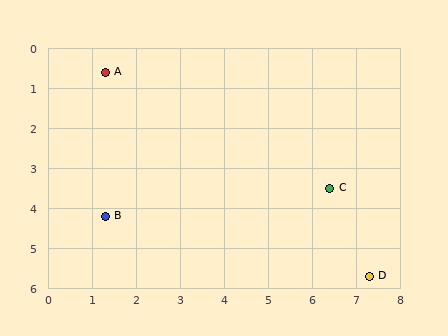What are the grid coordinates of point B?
Point B is at approximately (1.3, 4.2).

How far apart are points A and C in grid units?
Points A and C are about 5.9 grid units apart.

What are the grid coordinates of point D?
Point D is at approximately (7.3, 5.7).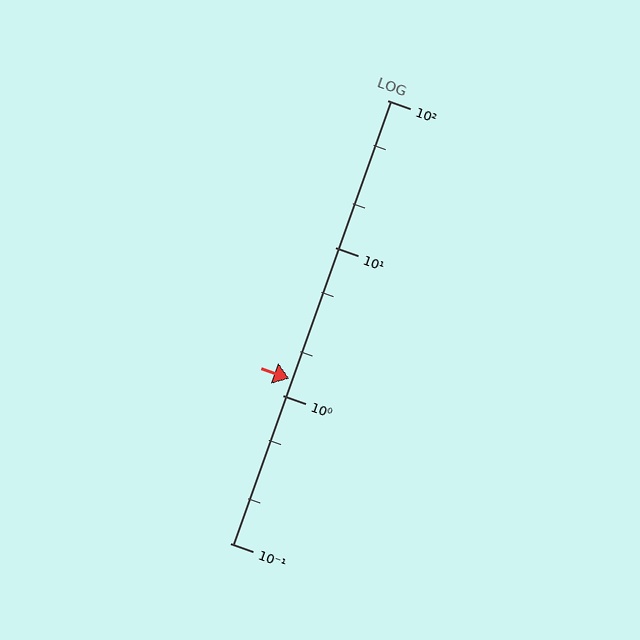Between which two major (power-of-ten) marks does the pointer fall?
The pointer is between 1 and 10.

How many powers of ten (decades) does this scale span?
The scale spans 3 decades, from 0.1 to 100.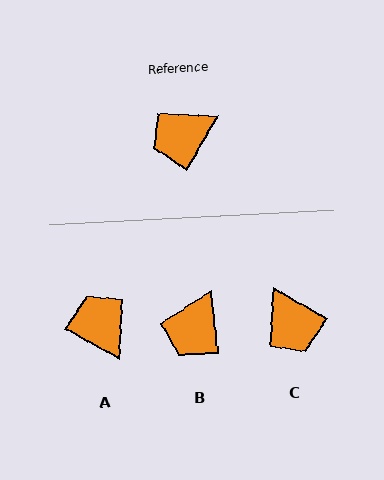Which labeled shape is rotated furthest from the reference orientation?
C, about 90 degrees away.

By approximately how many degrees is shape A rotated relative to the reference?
Approximately 89 degrees clockwise.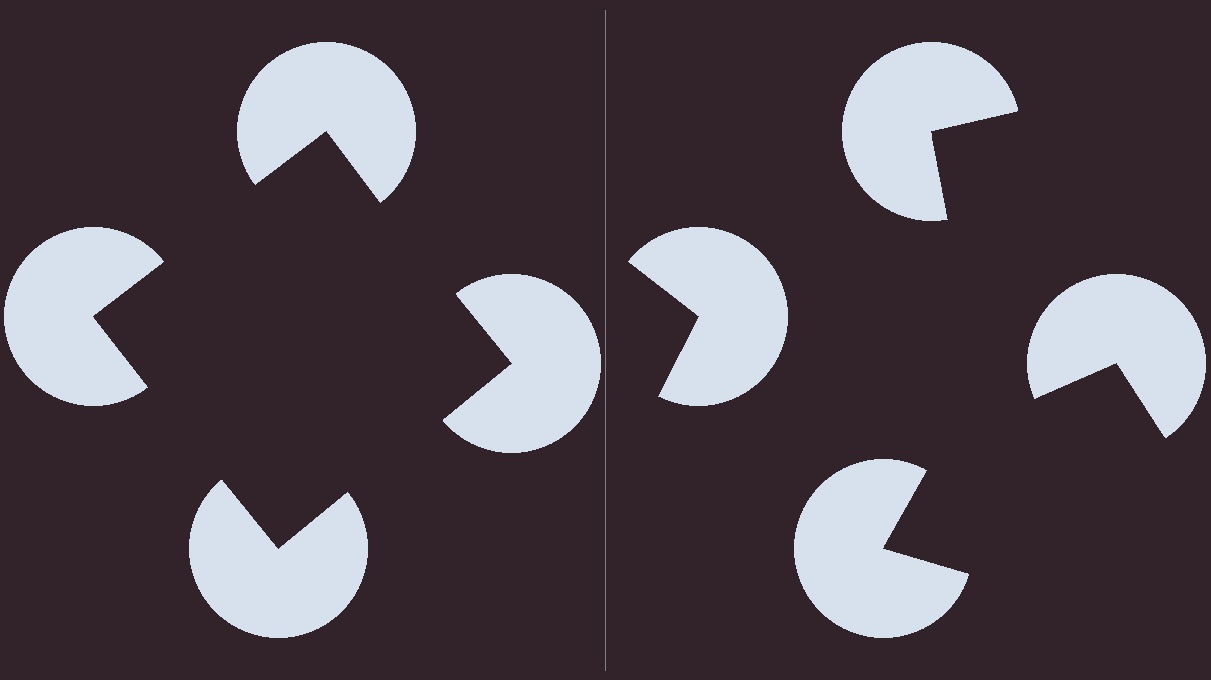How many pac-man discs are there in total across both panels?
8 — 4 on each side.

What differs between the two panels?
The pac-man discs are positioned identically on both sides; only the wedge orientations differ. On the left they align to a square; on the right they are misaligned.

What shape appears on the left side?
An illusory square.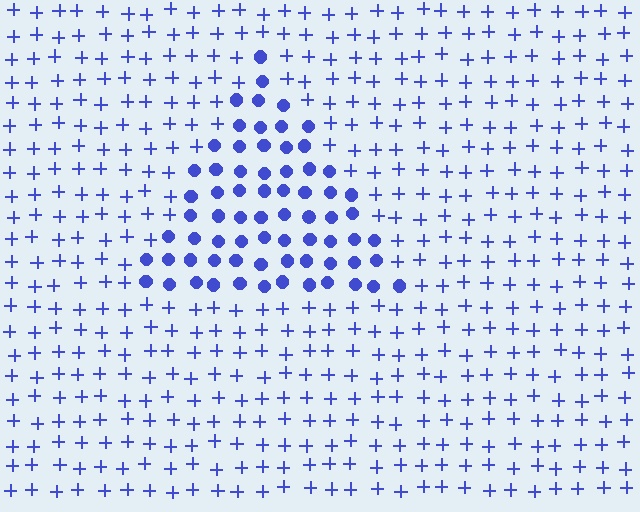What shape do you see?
I see a triangle.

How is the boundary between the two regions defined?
The boundary is defined by a change in element shape: circles inside vs. plus signs outside. All elements share the same color and spacing.